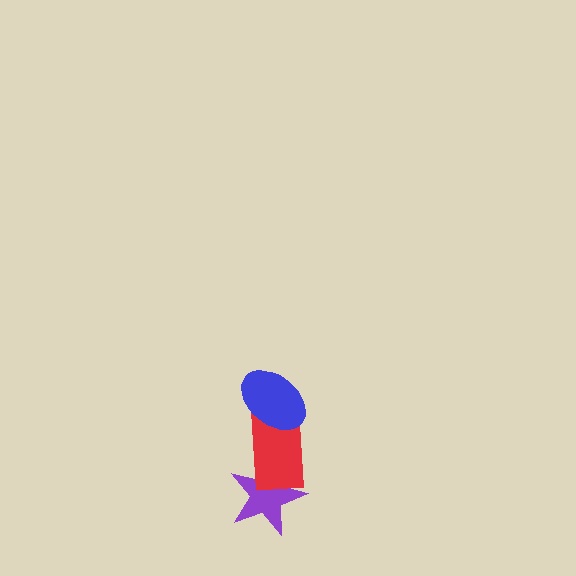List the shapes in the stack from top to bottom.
From top to bottom: the blue ellipse, the red rectangle, the purple star.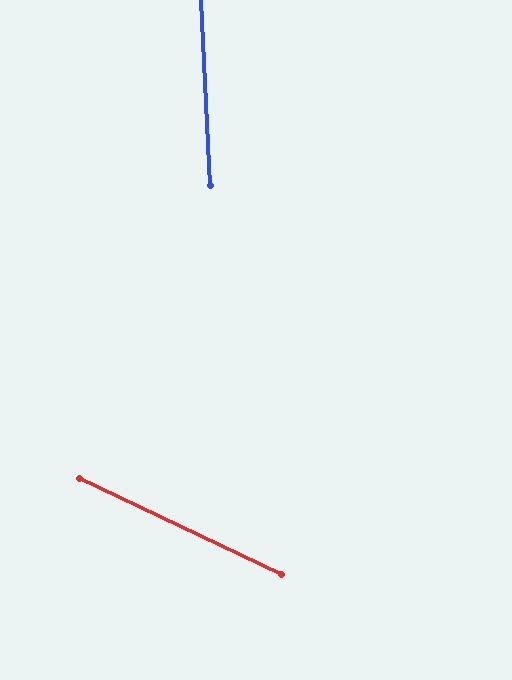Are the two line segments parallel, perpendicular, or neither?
Neither parallel nor perpendicular — they differ by about 62°.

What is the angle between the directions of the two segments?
Approximately 62 degrees.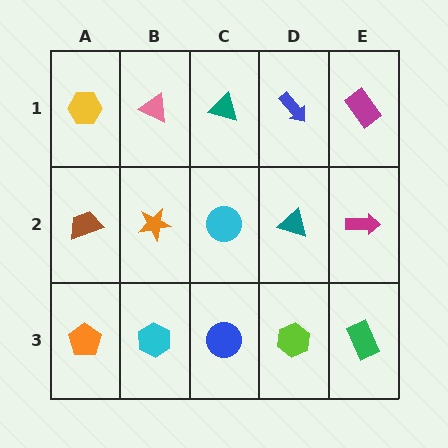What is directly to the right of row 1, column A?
A pink triangle.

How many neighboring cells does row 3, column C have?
3.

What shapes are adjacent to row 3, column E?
A magenta arrow (row 2, column E), a lime hexagon (row 3, column D).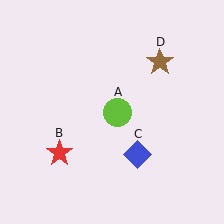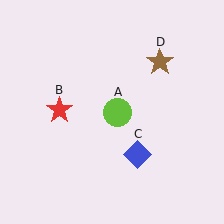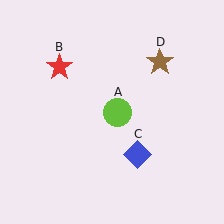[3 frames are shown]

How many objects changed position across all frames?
1 object changed position: red star (object B).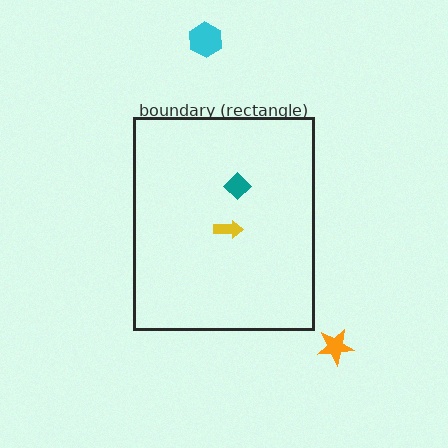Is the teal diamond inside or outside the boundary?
Inside.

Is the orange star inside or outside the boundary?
Outside.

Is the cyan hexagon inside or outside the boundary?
Outside.